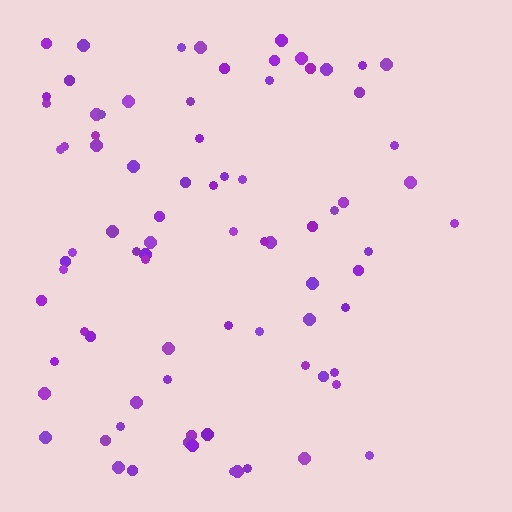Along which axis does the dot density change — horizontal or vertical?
Horizontal.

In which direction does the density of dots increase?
From right to left, with the left side densest.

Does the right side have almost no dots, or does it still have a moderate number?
Still a moderate number, just noticeably fewer than the left.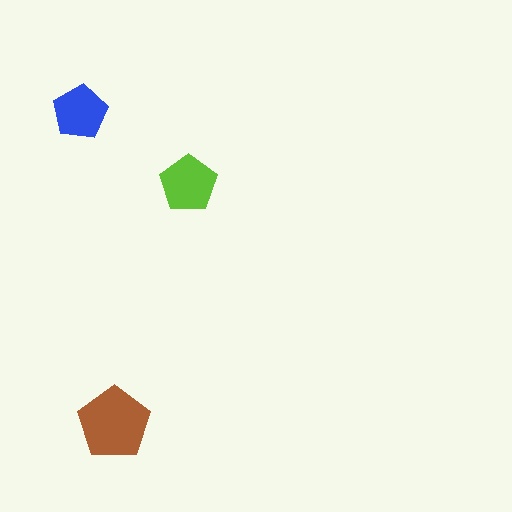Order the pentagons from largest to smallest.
the brown one, the lime one, the blue one.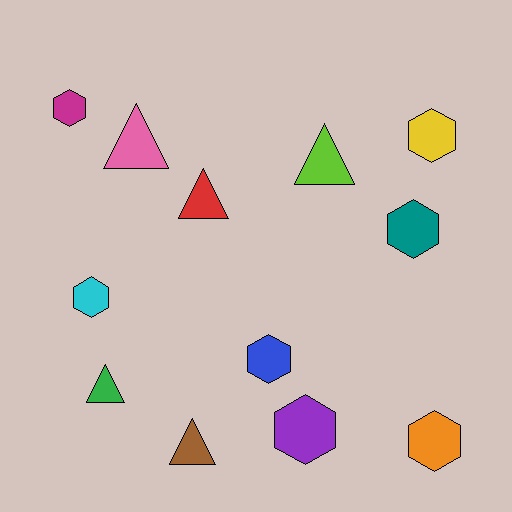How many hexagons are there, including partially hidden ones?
There are 7 hexagons.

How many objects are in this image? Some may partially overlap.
There are 12 objects.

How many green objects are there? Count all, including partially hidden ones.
There is 1 green object.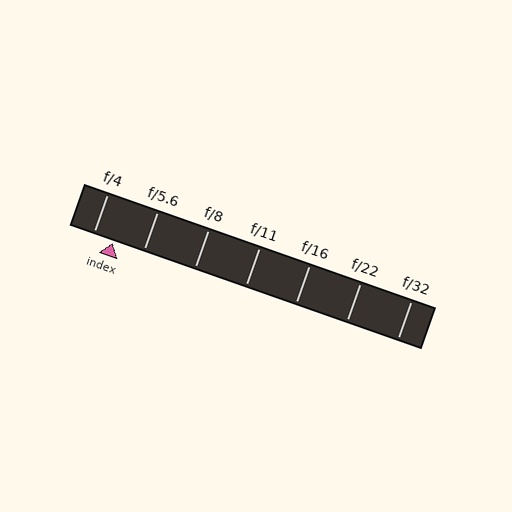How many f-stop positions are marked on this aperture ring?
There are 7 f-stop positions marked.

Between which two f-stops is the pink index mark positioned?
The index mark is between f/4 and f/5.6.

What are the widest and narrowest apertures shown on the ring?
The widest aperture shown is f/4 and the narrowest is f/32.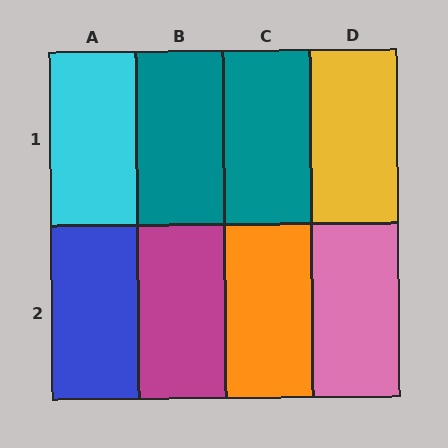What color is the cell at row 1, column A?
Cyan.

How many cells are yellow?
1 cell is yellow.